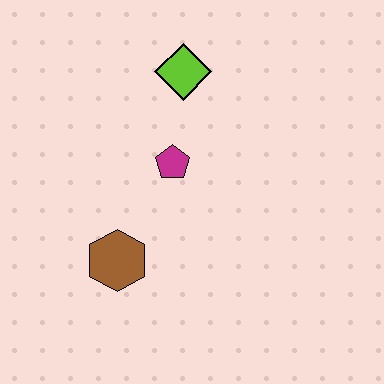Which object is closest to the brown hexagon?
The magenta pentagon is closest to the brown hexagon.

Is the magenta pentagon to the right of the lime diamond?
No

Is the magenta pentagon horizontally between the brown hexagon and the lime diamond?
Yes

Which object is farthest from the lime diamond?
The brown hexagon is farthest from the lime diamond.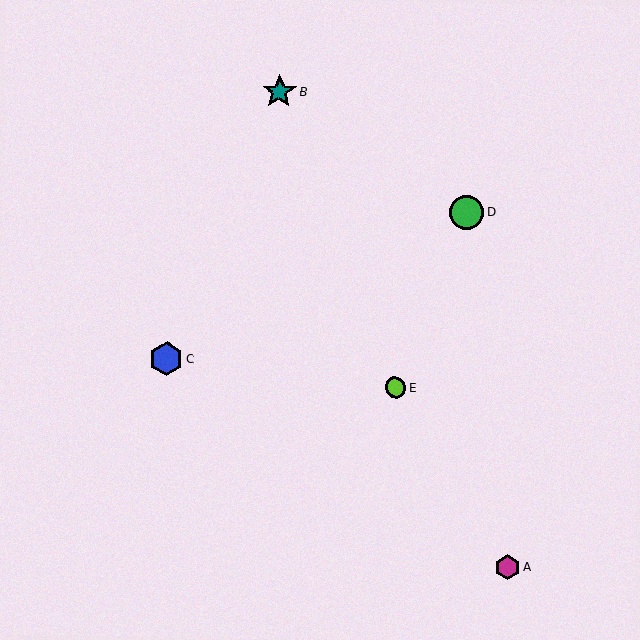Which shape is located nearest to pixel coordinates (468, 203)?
The green circle (labeled D) at (467, 212) is nearest to that location.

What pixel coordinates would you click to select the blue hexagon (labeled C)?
Click at (166, 359) to select the blue hexagon C.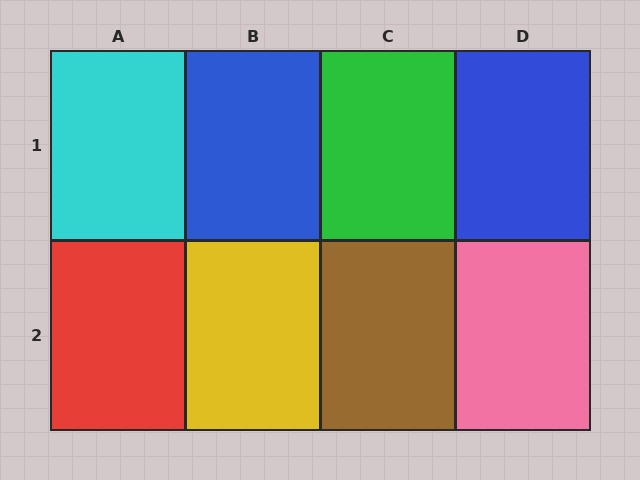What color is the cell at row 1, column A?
Cyan.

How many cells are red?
1 cell is red.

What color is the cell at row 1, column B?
Blue.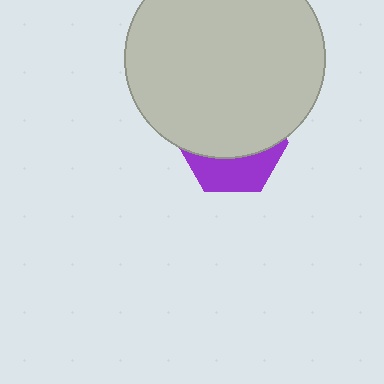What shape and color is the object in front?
The object in front is a light gray circle.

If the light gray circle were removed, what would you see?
You would see the complete purple hexagon.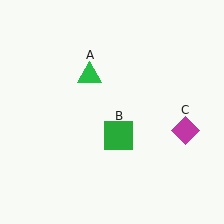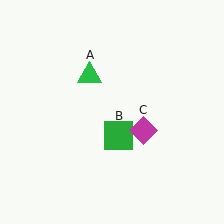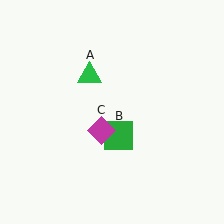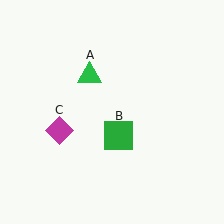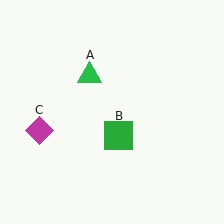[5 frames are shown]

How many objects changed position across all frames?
1 object changed position: magenta diamond (object C).